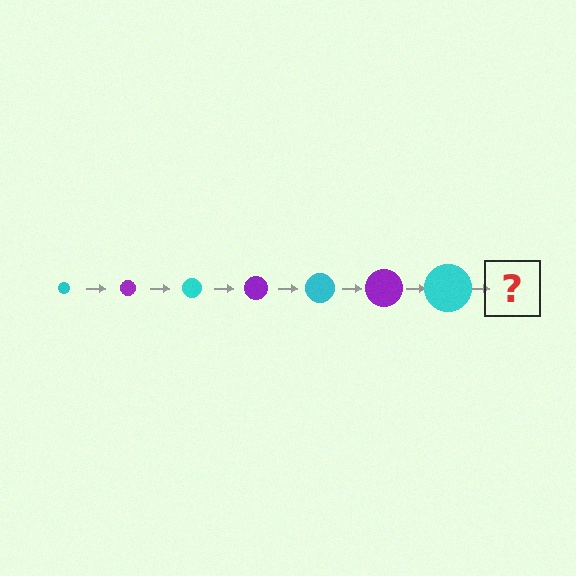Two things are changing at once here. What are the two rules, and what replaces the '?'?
The two rules are that the circle grows larger each step and the color cycles through cyan and purple. The '?' should be a purple circle, larger than the previous one.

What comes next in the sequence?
The next element should be a purple circle, larger than the previous one.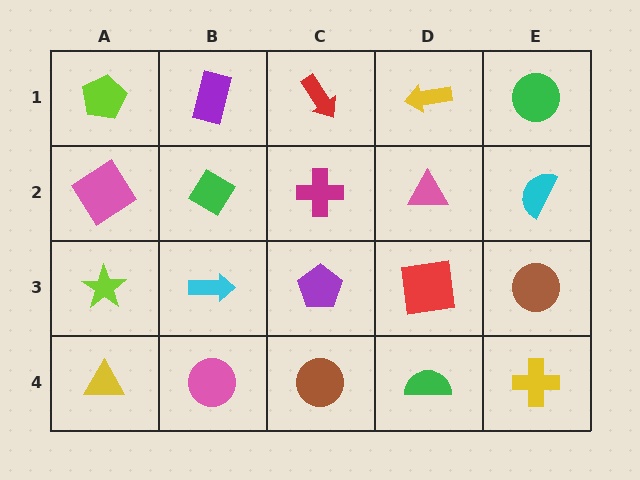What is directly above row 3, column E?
A cyan semicircle.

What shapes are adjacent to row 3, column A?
A pink diamond (row 2, column A), a yellow triangle (row 4, column A), a cyan arrow (row 3, column B).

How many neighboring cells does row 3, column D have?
4.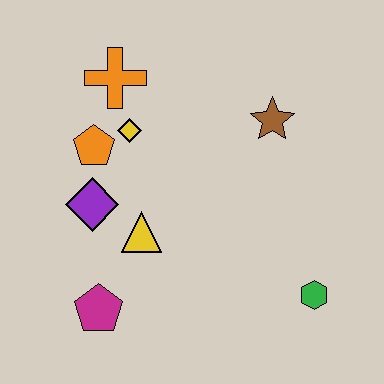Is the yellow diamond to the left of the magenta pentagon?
No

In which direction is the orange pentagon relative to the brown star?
The orange pentagon is to the left of the brown star.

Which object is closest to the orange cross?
The yellow diamond is closest to the orange cross.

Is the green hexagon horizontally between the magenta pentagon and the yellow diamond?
No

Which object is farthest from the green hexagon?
The orange cross is farthest from the green hexagon.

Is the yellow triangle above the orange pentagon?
No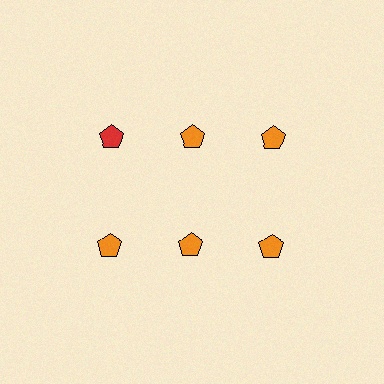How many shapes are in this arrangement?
There are 6 shapes arranged in a grid pattern.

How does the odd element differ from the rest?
It has a different color: red instead of orange.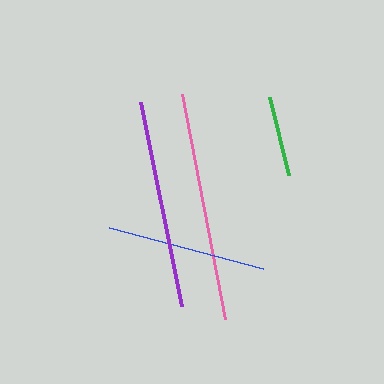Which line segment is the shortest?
The green line is the shortest at approximately 81 pixels.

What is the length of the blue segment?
The blue segment is approximately 159 pixels long.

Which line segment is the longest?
The pink line is the longest at approximately 229 pixels.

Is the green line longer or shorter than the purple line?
The purple line is longer than the green line.